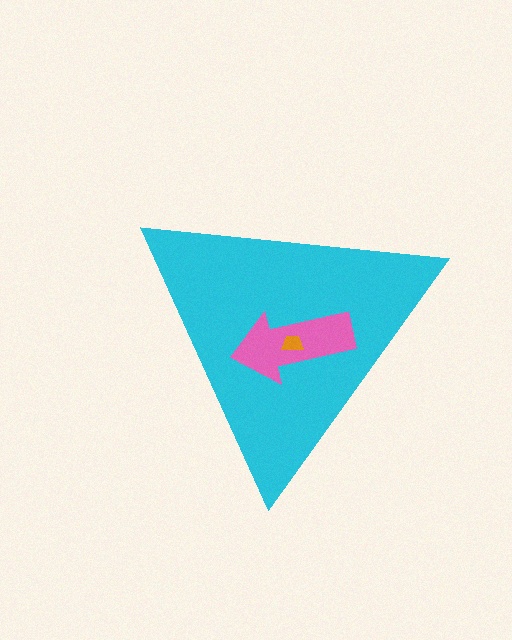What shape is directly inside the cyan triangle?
The pink arrow.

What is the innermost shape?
The orange trapezoid.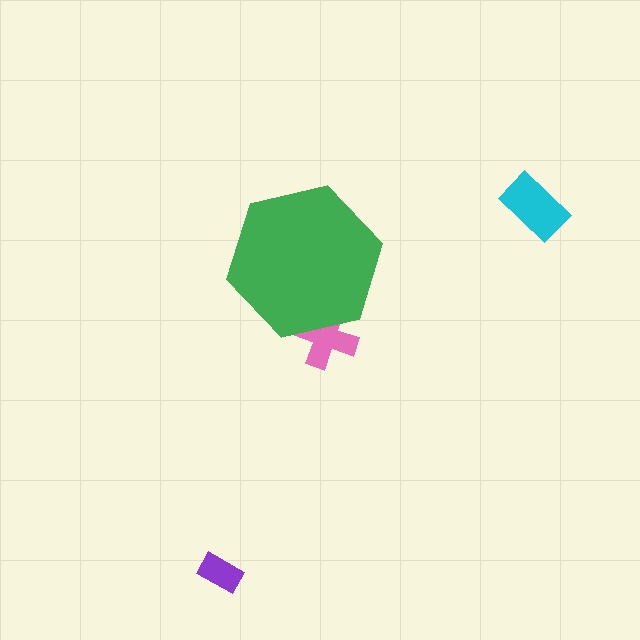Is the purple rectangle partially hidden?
No, the purple rectangle is fully visible.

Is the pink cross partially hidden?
Yes, the pink cross is partially hidden behind the green hexagon.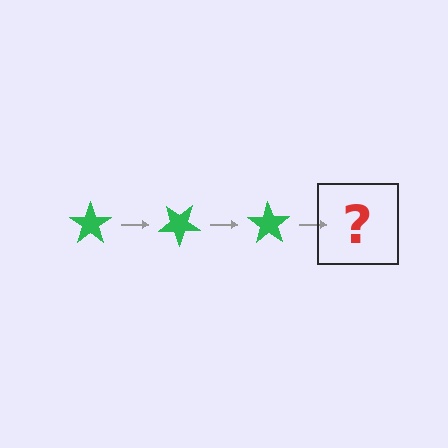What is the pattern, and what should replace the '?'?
The pattern is that the star rotates 35 degrees each step. The '?' should be a green star rotated 105 degrees.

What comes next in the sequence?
The next element should be a green star rotated 105 degrees.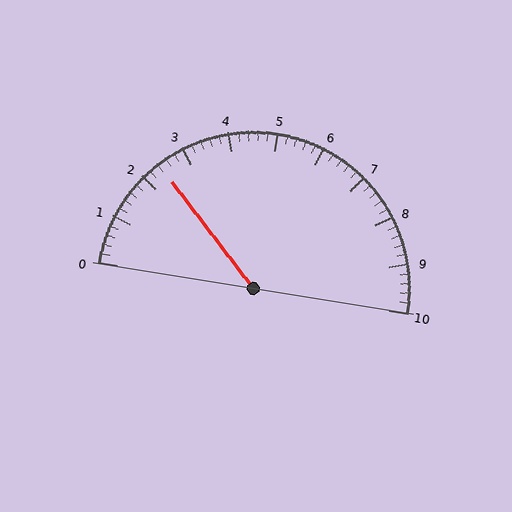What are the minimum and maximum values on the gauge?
The gauge ranges from 0 to 10.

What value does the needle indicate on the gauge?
The needle indicates approximately 2.4.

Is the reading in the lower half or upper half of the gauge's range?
The reading is in the lower half of the range (0 to 10).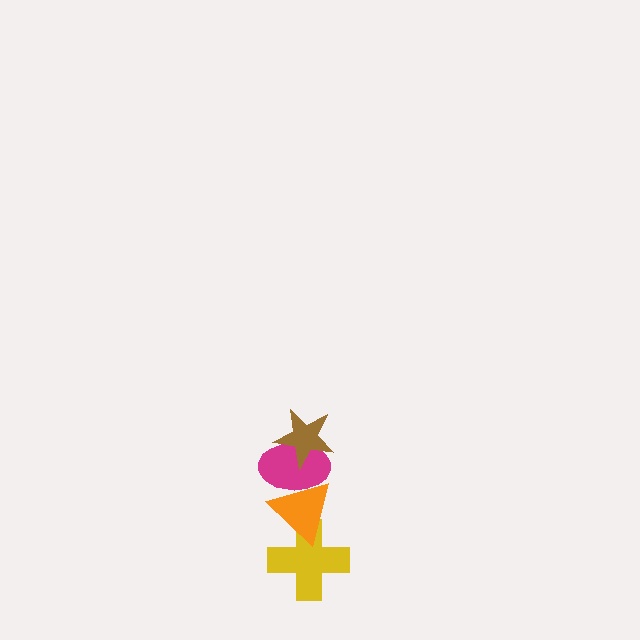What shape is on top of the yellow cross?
The orange triangle is on top of the yellow cross.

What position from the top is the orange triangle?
The orange triangle is 3rd from the top.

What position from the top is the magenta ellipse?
The magenta ellipse is 2nd from the top.